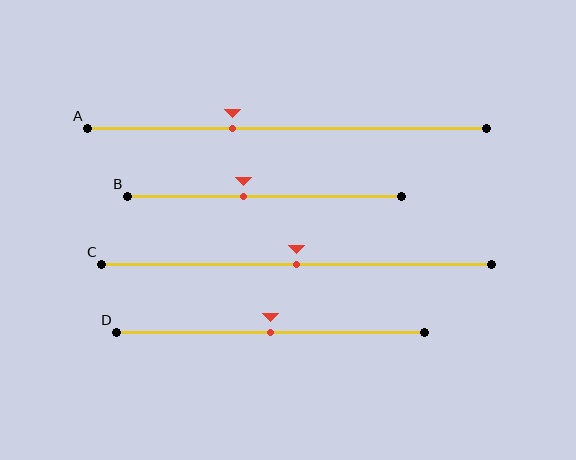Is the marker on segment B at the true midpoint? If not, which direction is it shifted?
No, the marker on segment B is shifted to the left by about 8% of the segment length.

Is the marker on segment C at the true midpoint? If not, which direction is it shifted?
Yes, the marker on segment C is at the true midpoint.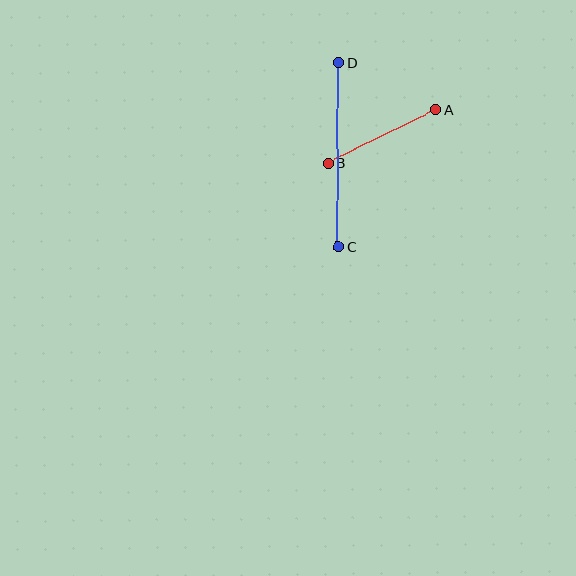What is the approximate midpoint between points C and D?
The midpoint is at approximately (338, 155) pixels.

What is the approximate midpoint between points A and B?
The midpoint is at approximately (382, 137) pixels.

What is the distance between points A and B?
The distance is approximately 120 pixels.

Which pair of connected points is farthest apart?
Points C and D are farthest apart.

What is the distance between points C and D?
The distance is approximately 184 pixels.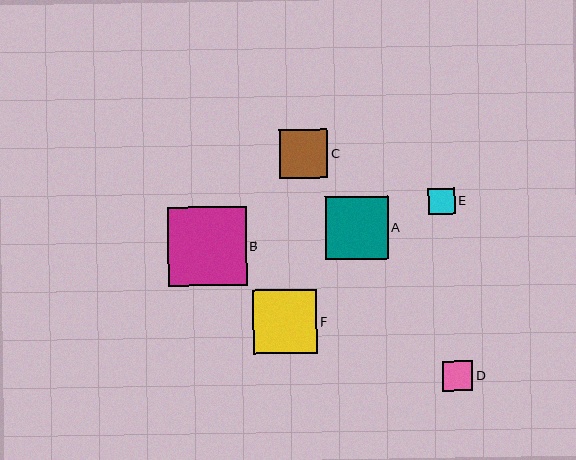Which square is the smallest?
Square E is the smallest with a size of approximately 26 pixels.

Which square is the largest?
Square B is the largest with a size of approximately 79 pixels.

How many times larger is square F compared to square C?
Square F is approximately 1.3 times the size of square C.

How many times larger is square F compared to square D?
Square F is approximately 2.1 times the size of square D.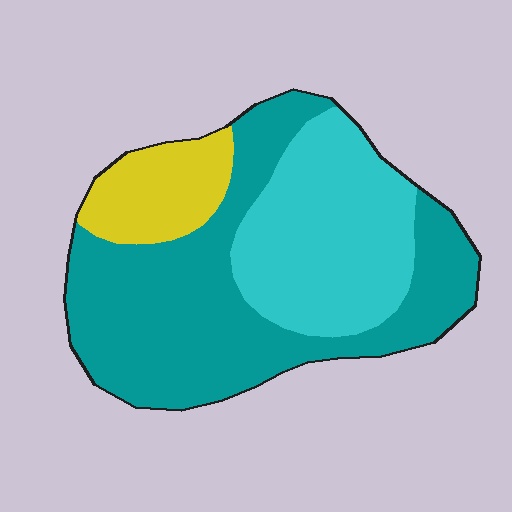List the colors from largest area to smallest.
From largest to smallest: teal, cyan, yellow.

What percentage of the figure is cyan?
Cyan takes up about one third (1/3) of the figure.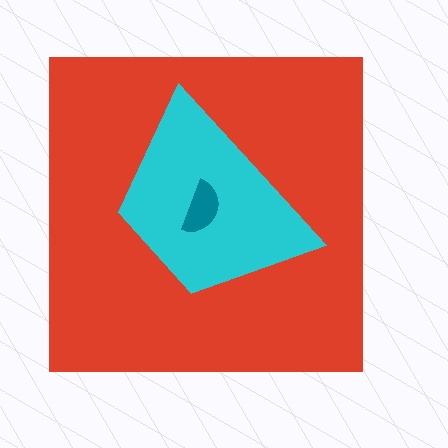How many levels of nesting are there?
3.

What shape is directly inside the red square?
The cyan trapezoid.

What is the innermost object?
The teal semicircle.